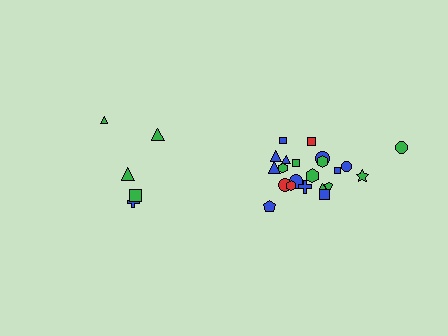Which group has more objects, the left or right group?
The right group.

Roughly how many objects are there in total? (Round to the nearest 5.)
Roughly 25 objects in total.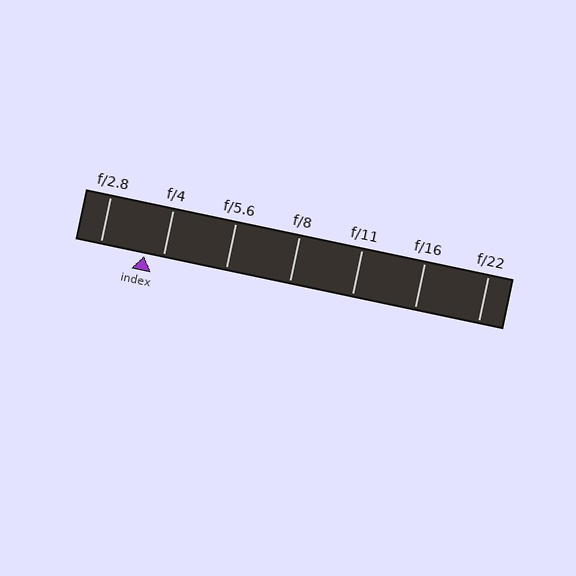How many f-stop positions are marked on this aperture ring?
There are 7 f-stop positions marked.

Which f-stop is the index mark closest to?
The index mark is closest to f/4.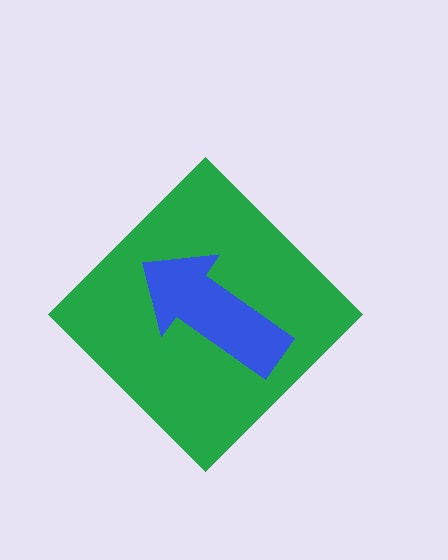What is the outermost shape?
The green diamond.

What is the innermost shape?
The blue arrow.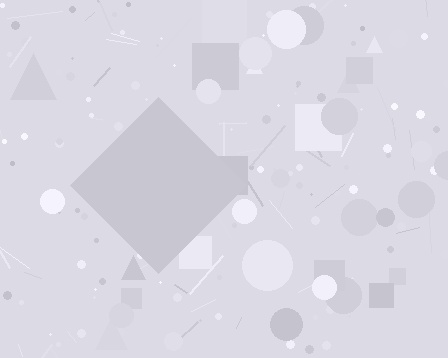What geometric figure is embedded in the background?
A diamond is embedded in the background.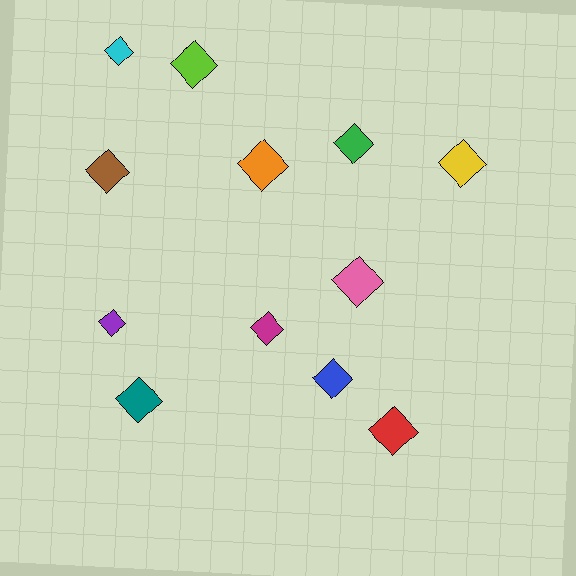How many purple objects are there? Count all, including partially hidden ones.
There is 1 purple object.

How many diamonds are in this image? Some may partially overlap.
There are 12 diamonds.